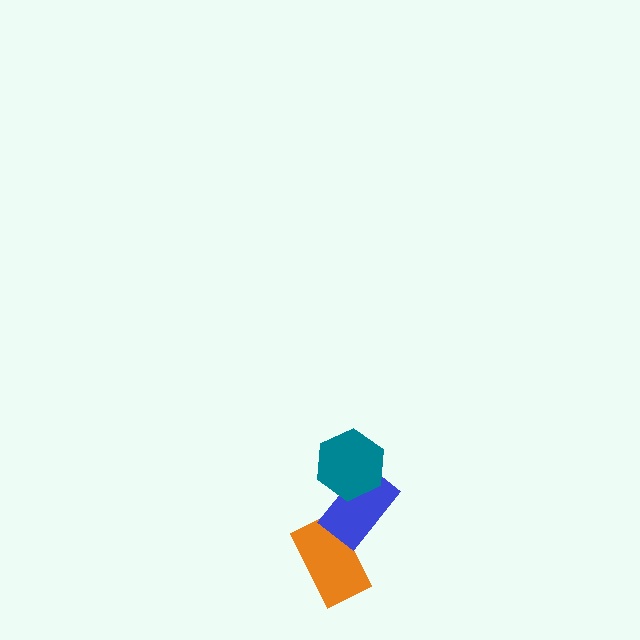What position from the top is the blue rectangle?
The blue rectangle is 2nd from the top.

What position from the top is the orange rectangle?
The orange rectangle is 3rd from the top.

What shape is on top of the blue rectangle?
The teal hexagon is on top of the blue rectangle.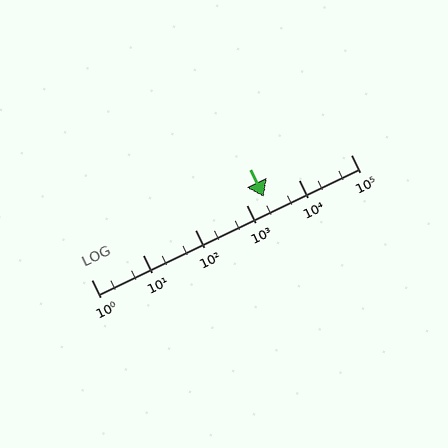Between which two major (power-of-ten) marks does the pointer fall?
The pointer is between 1000 and 10000.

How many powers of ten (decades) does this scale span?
The scale spans 5 decades, from 1 to 100000.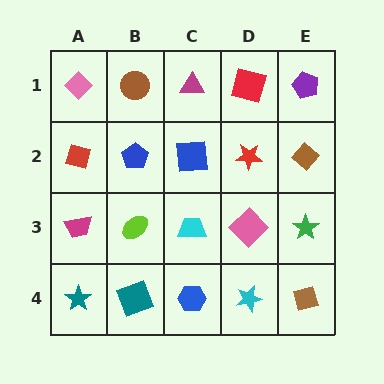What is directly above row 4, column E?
A green star.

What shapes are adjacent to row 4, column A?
A magenta trapezoid (row 3, column A), a teal square (row 4, column B).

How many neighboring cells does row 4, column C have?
3.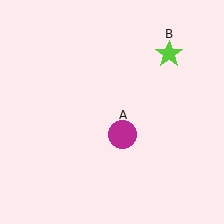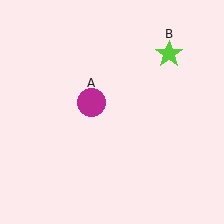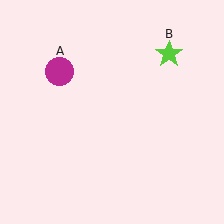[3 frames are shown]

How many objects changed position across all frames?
1 object changed position: magenta circle (object A).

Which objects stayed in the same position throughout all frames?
Lime star (object B) remained stationary.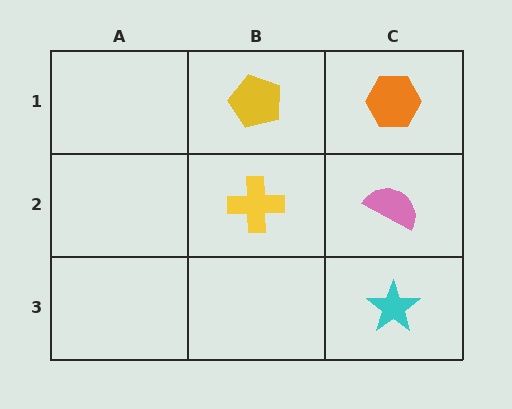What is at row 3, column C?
A cyan star.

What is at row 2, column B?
A yellow cross.